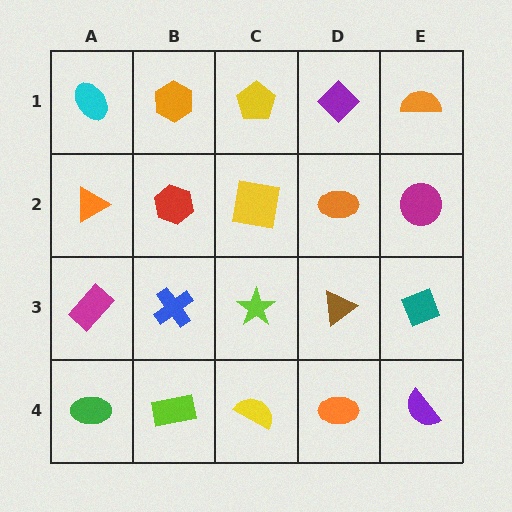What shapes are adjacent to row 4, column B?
A blue cross (row 3, column B), a green ellipse (row 4, column A), a yellow semicircle (row 4, column C).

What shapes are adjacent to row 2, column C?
A yellow pentagon (row 1, column C), a lime star (row 3, column C), a red hexagon (row 2, column B), an orange ellipse (row 2, column D).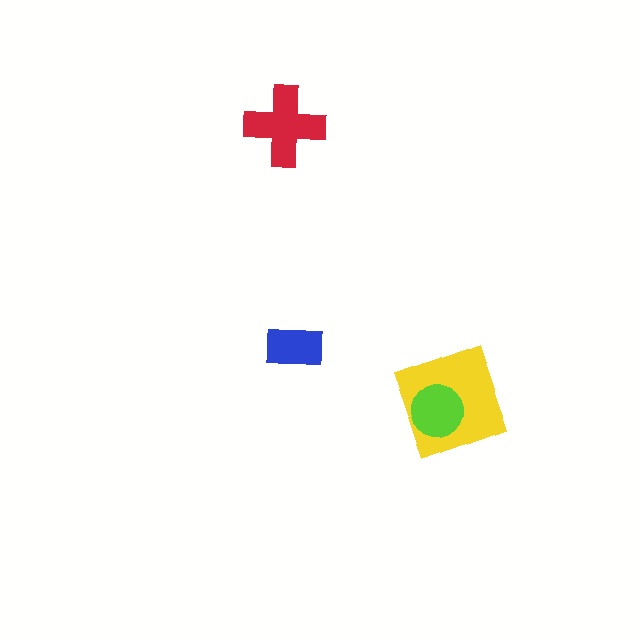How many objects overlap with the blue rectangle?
0 objects overlap with the blue rectangle.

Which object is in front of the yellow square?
The lime circle is in front of the yellow square.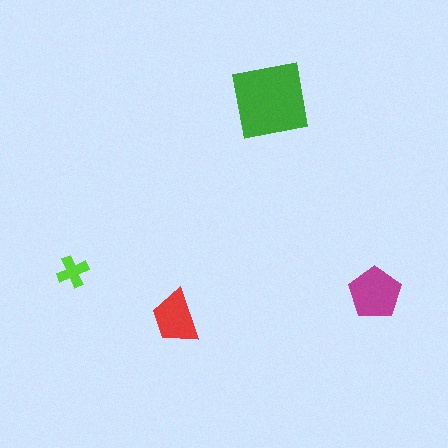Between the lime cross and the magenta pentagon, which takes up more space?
The magenta pentagon.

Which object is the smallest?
The lime cross.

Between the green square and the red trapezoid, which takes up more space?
The green square.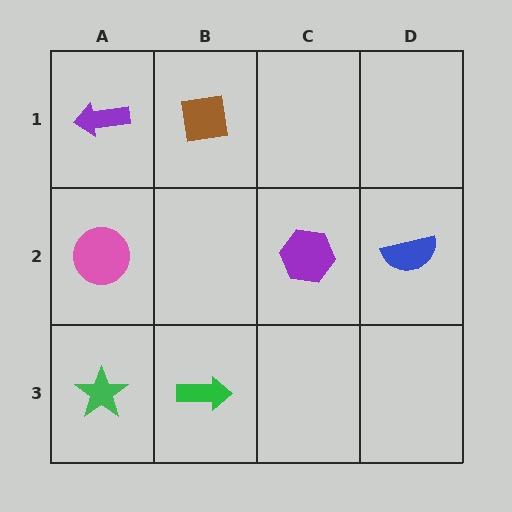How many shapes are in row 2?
3 shapes.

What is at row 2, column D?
A blue semicircle.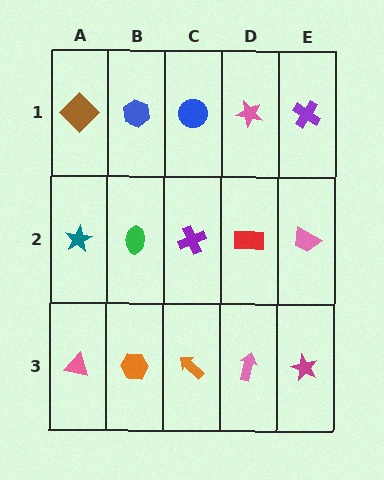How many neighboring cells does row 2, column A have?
3.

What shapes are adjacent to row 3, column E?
A pink trapezoid (row 2, column E), a pink arrow (row 3, column D).